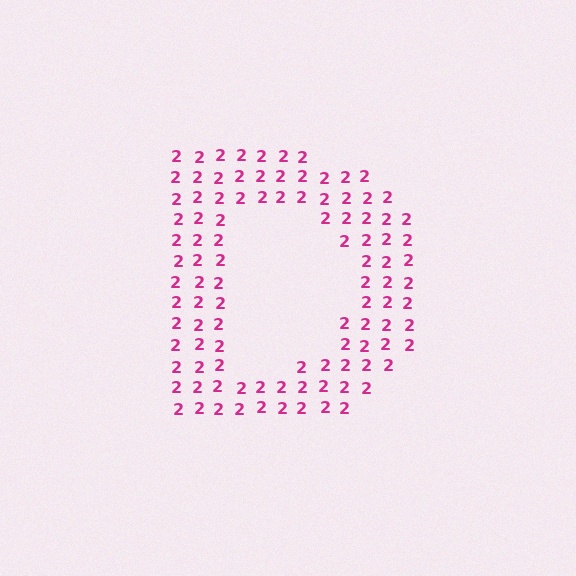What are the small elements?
The small elements are digit 2's.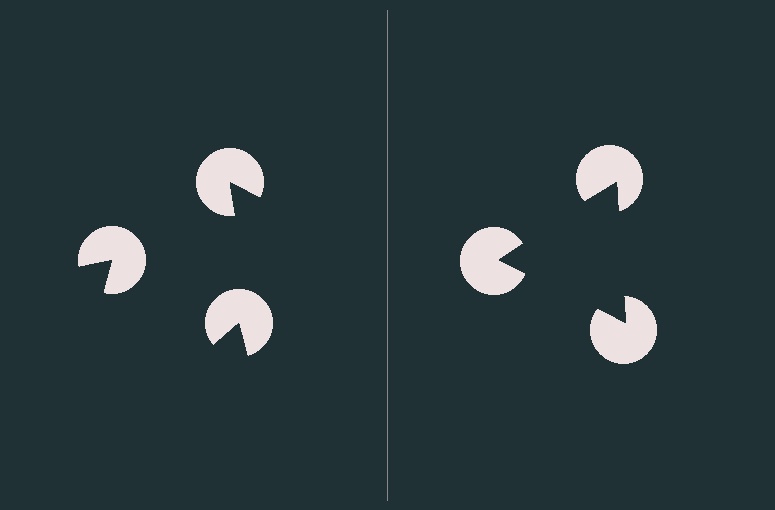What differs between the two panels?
The pac-man discs are positioned identically on both sides; only the wedge orientations differ. On the right they align to a triangle; on the left they are misaligned.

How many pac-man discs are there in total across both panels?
6 — 3 on each side.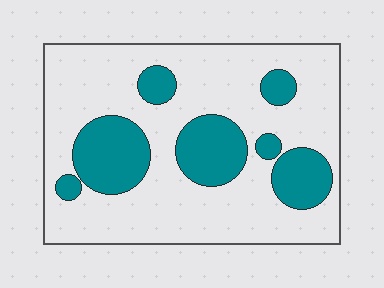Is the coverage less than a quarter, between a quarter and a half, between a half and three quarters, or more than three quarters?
Between a quarter and a half.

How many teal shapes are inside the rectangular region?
7.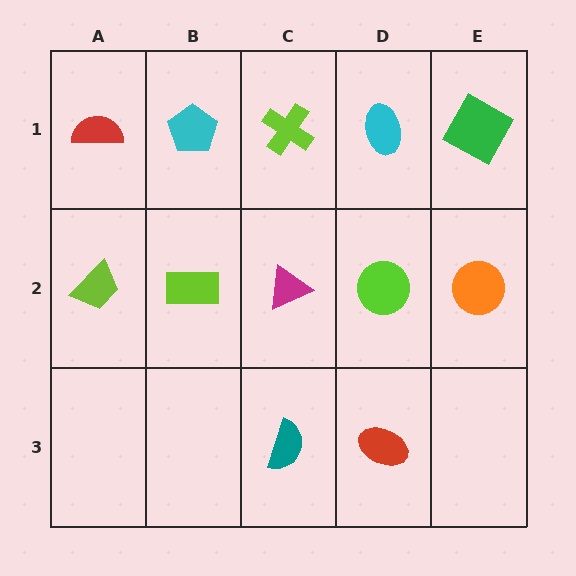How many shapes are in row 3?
2 shapes.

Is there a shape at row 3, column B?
No, that cell is empty.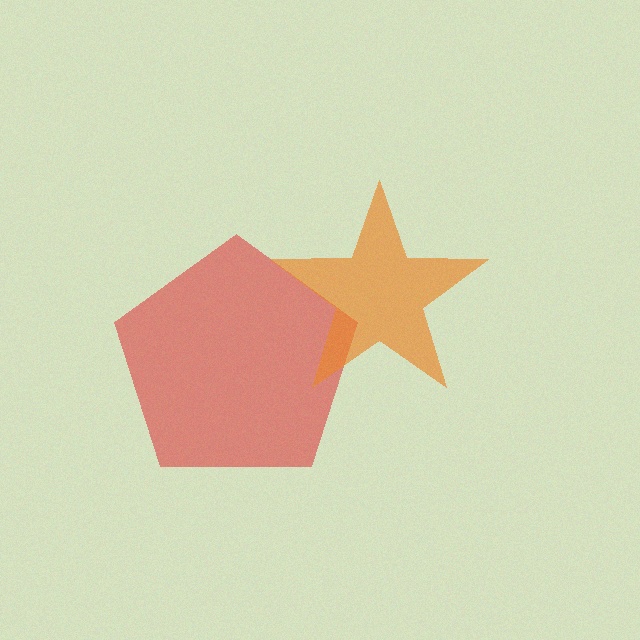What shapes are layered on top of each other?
The layered shapes are: a red pentagon, an orange star.